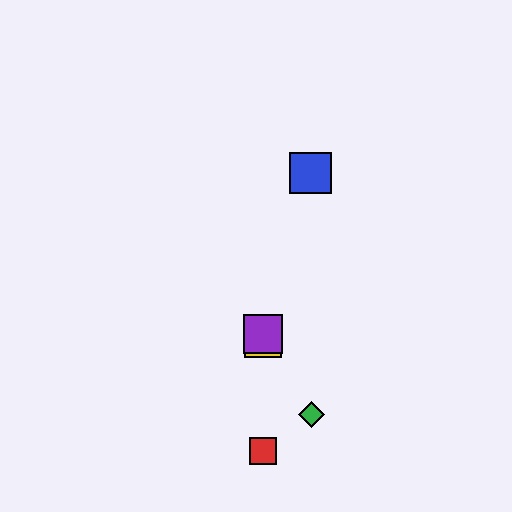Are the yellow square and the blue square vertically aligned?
No, the yellow square is at x≈263 and the blue square is at x≈311.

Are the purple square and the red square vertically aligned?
Yes, both are at x≈263.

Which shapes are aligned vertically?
The red square, the yellow square, the purple square are aligned vertically.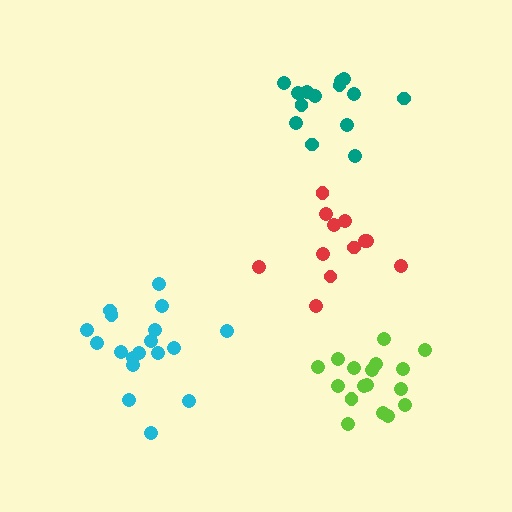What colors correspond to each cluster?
The clusters are colored: lime, red, cyan, teal.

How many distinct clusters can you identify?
There are 4 distinct clusters.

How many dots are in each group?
Group 1: 17 dots, Group 2: 12 dots, Group 3: 18 dots, Group 4: 14 dots (61 total).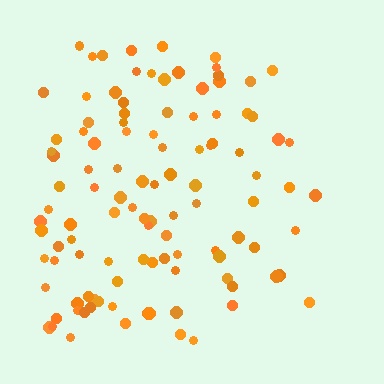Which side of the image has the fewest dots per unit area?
The right.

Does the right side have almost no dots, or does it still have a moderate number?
Still a moderate number, just noticeably fewer than the left.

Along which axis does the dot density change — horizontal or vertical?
Horizontal.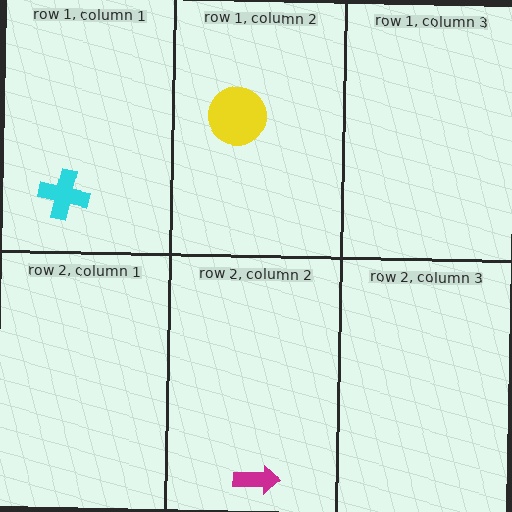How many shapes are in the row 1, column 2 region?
1.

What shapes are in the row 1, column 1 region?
The cyan cross.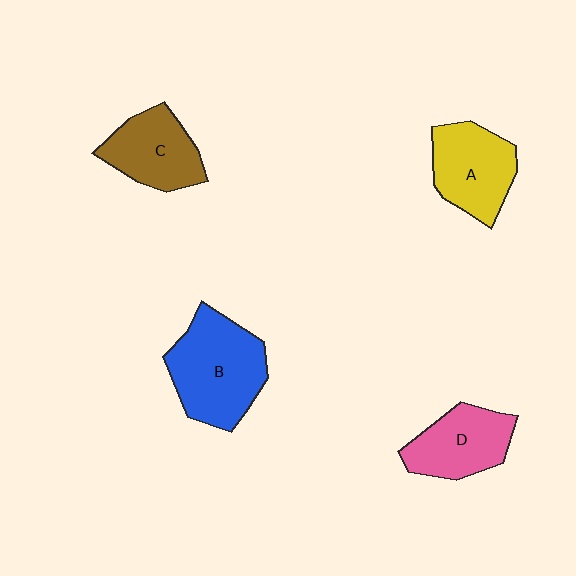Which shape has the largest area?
Shape B (blue).